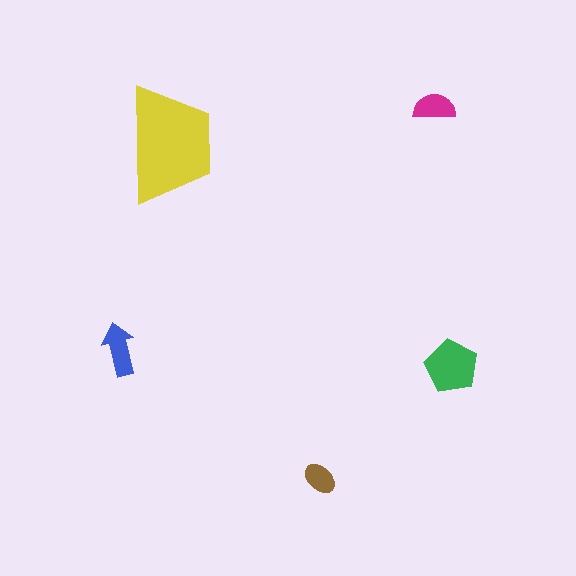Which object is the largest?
The yellow trapezoid.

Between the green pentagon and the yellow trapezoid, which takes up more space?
The yellow trapezoid.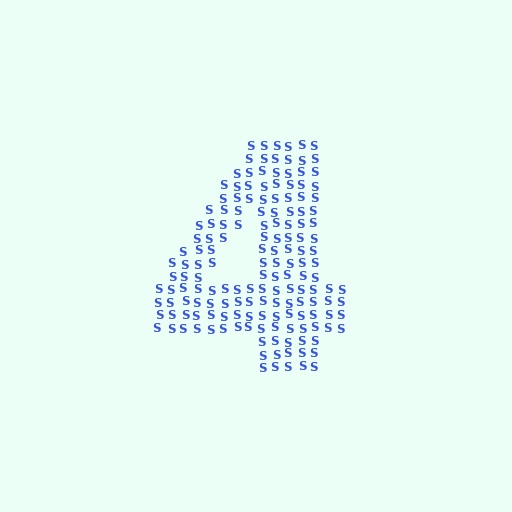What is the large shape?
The large shape is the digit 4.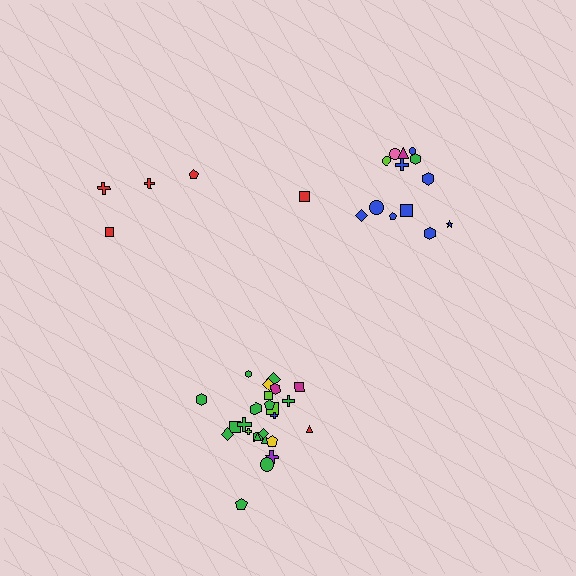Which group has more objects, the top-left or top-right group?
The top-right group.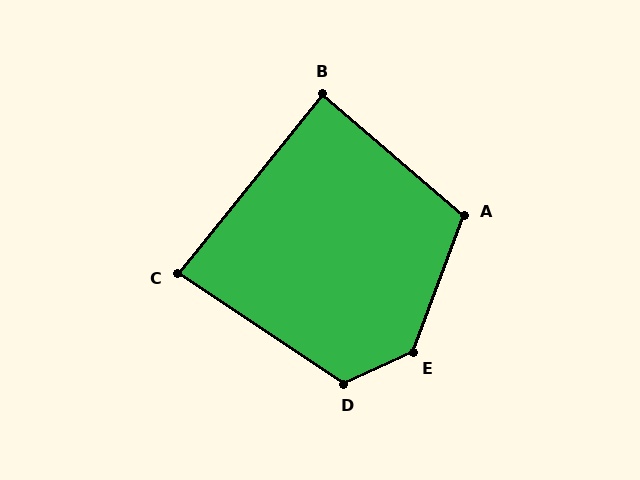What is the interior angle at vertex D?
Approximately 122 degrees (obtuse).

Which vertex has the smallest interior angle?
C, at approximately 85 degrees.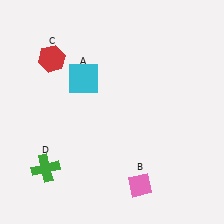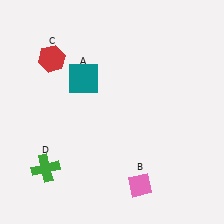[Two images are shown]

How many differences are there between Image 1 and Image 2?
There is 1 difference between the two images.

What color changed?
The square (A) changed from cyan in Image 1 to teal in Image 2.